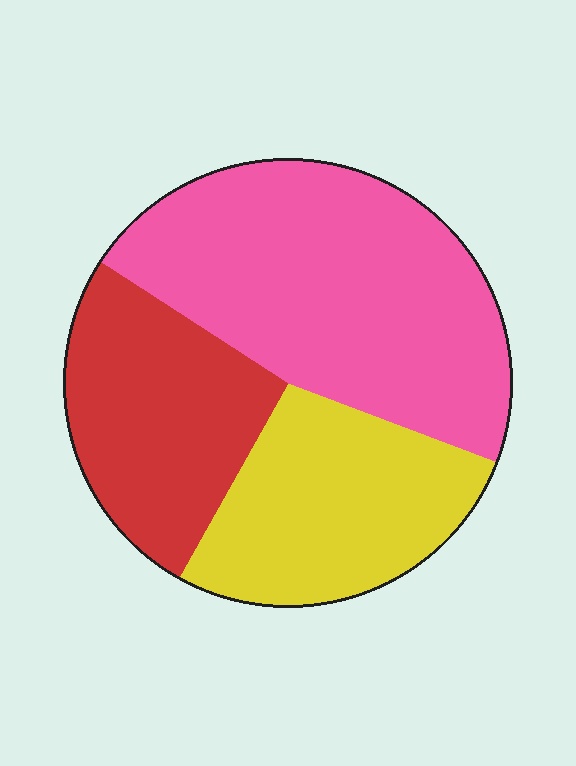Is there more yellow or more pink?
Pink.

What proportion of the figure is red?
Red takes up about one quarter (1/4) of the figure.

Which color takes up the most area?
Pink, at roughly 45%.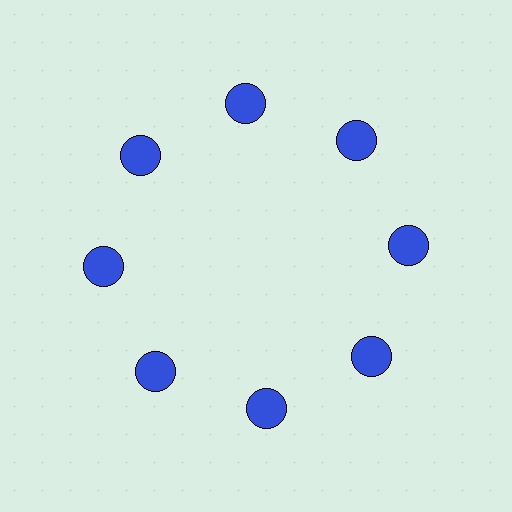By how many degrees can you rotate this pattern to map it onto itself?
The pattern maps onto itself every 45 degrees of rotation.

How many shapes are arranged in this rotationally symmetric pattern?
There are 8 shapes, arranged in 8 groups of 1.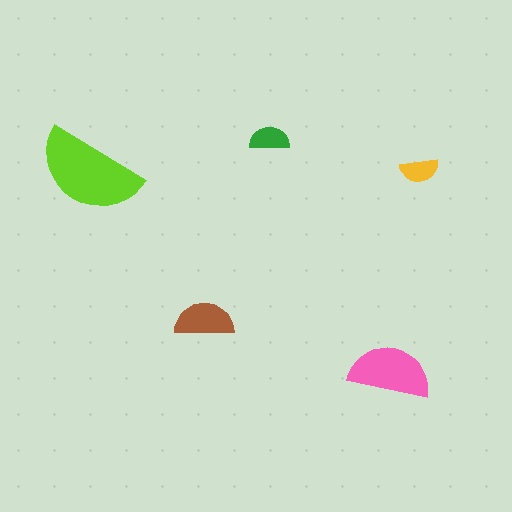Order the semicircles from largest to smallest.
the lime one, the pink one, the brown one, the green one, the yellow one.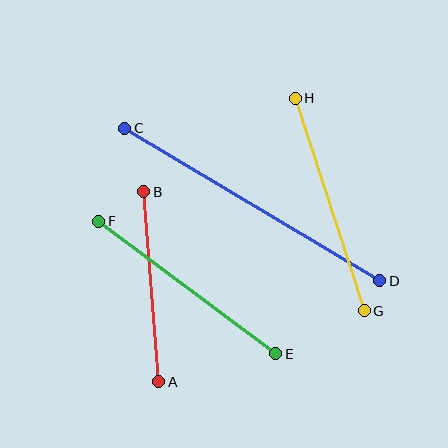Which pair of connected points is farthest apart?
Points C and D are farthest apart.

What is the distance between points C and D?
The distance is approximately 297 pixels.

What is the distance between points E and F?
The distance is approximately 221 pixels.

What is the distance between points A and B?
The distance is approximately 191 pixels.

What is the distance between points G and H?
The distance is approximately 224 pixels.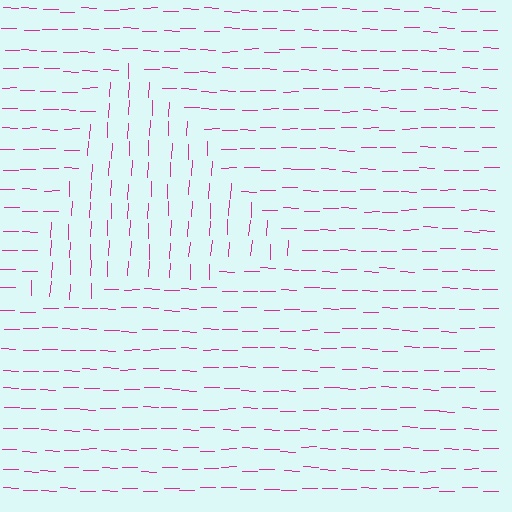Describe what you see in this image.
The image is filled with small magenta line segments. A triangle region in the image has lines oriented differently from the surrounding lines, creating a visible texture boundary.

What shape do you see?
I see a triangle.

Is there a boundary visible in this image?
Yes, there is a texture boundary formed by a change in line orientation.